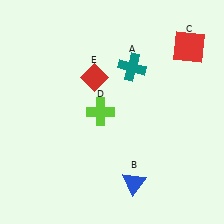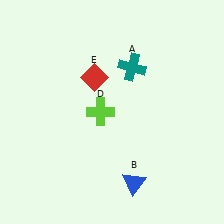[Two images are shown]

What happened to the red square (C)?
The red square (C) was removed in Image 2. It was in the top-right area of Image 1.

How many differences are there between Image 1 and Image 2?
There is 1 difference between the two images.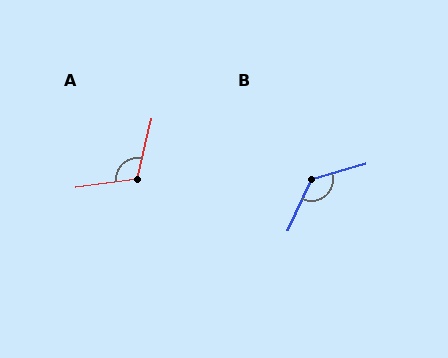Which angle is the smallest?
A, at approximately 111 degrees.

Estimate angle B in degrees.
Approximately 130 degrees.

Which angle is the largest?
B, at approximately 130 degrees.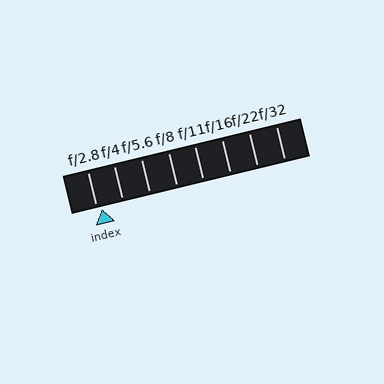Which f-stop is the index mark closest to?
The index mark is closest to f/2.8.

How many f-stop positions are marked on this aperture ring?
There are 8 f-stop positions marked.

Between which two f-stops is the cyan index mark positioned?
The index mark is between f/2.8 and f/4.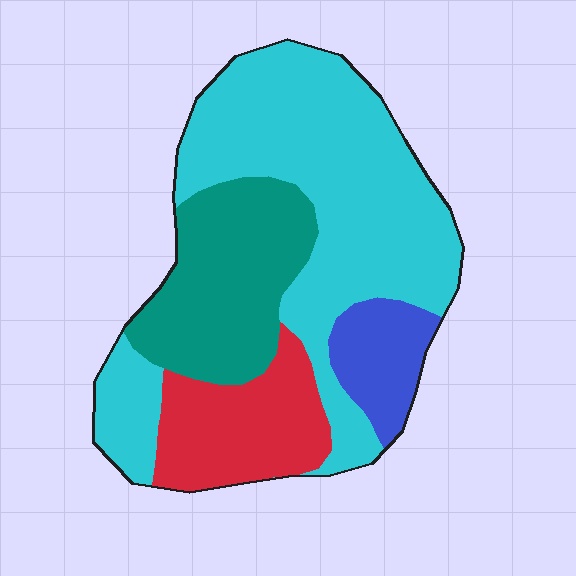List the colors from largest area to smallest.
From largest to smallest: cyan, teal, red, blue.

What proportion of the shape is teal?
Teal covers 23% of the shape.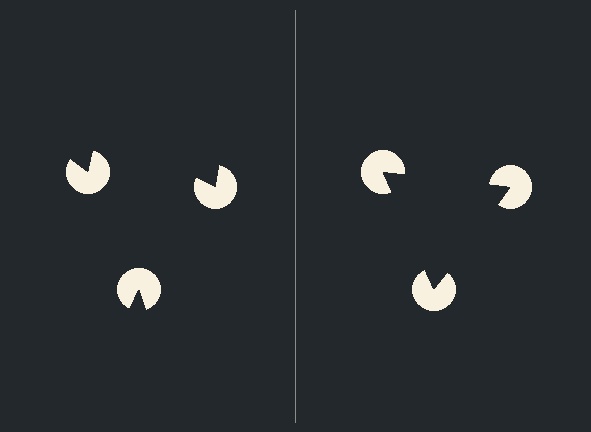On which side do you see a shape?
An illusory triangle appears on the right side. On the left side the wedge cuts are rotated, so no coherent shape forms.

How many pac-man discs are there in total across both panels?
6 — 3 on each side.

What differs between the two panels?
The pac-man discs are positioned identically on both sides; only the wedge orientations differ. On the right they align to a triangle; on the left they are misaligned.